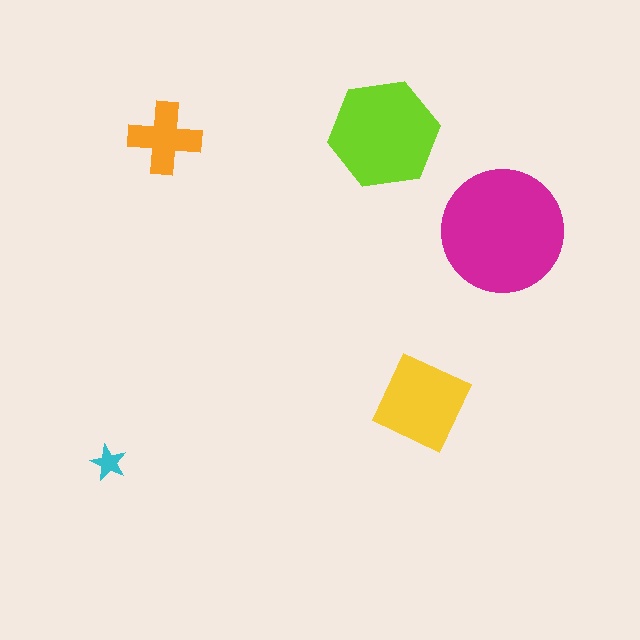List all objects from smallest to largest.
The cyan star, the orange cross, the yellow diamond, the lime hexagon, the magenta circle.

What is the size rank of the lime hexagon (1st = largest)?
2nd.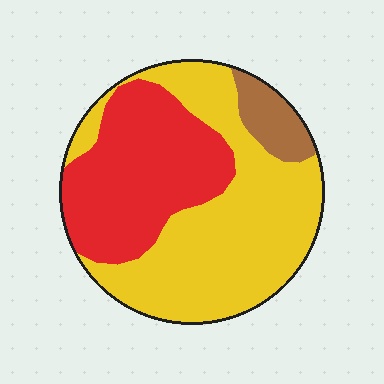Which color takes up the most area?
Yellow, at roughly 55%.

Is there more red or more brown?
Red.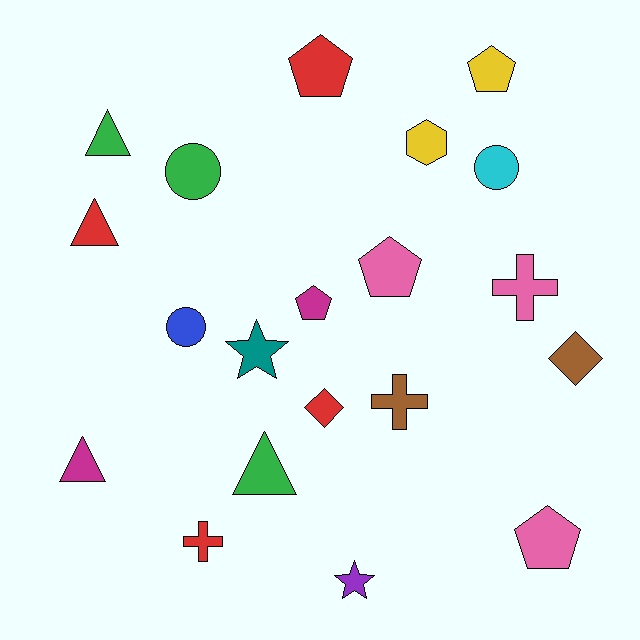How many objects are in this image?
There are 20 objects.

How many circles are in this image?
There are 3 circles.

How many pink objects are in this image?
There are 3 pink objects.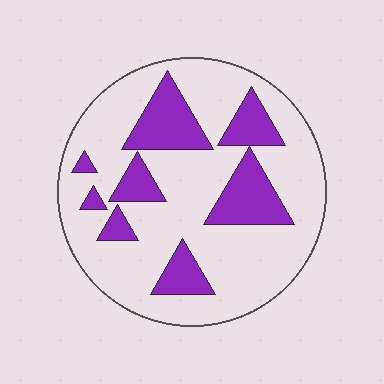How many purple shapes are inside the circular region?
8.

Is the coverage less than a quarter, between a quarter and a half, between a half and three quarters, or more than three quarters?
Between a quarter and a half.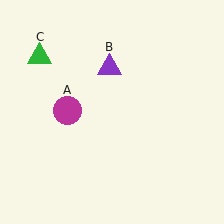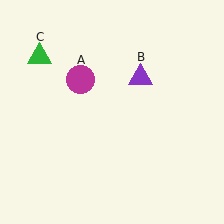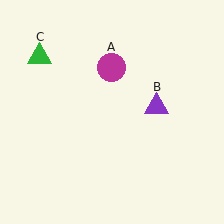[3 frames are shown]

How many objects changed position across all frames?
2 objects changed position: magenta circle (object A), purple triangle (object B).